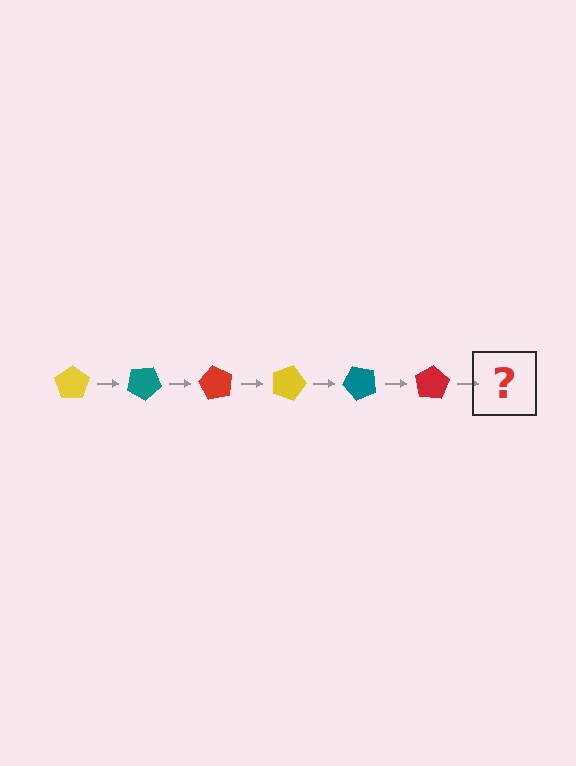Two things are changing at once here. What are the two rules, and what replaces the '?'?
The two rules are that it rotates 30 degrees each step and the color cycles through yellow, teal, and red. The '?' should be a yellow pentagon, rotated 180 degrees from the start.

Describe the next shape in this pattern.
It should be a yellow pentagon, rotated 180 degrees from the start.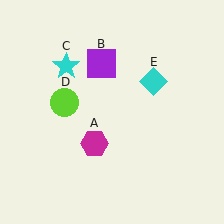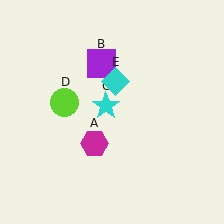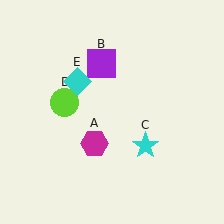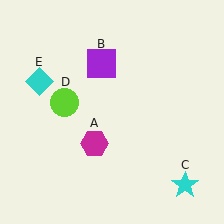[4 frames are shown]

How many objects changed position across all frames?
2 objects changed position: cyan star (object C), cyan diamond (object E).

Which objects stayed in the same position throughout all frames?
Magenta hexagon (object A) and purple square (object B) and lime circle (object D) remained stationary.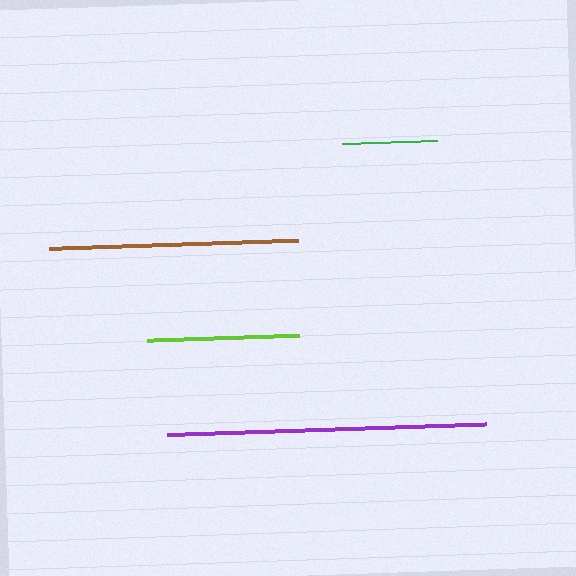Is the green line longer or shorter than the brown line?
The brown line is longer than the green line.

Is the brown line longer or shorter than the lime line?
The brown line is longer than the lime line.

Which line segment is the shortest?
The green line is the shortest at approximately 95 pixels.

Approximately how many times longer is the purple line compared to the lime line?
The purple line is approximately 2.1 times the length of the lime line.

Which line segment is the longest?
The purple line is the longest at approximately 319 pixels.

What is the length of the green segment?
The green segment is approximately 95 pixels long.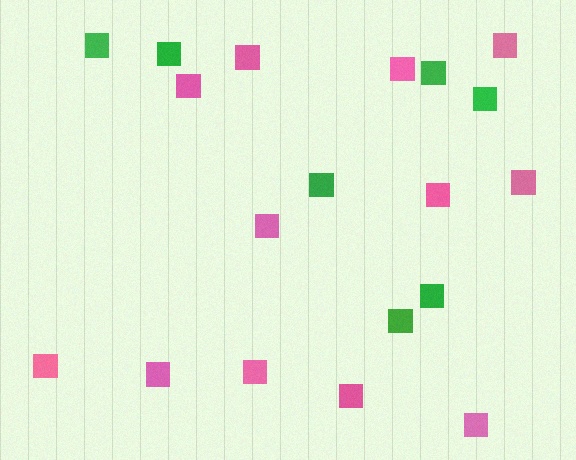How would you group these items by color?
There are 2 groups: one group of pink squares (12) and one group of green squares (7).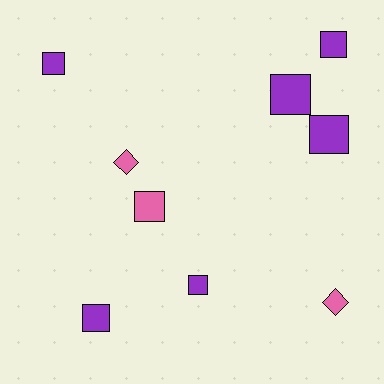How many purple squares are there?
There are 6 purple squares.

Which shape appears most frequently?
Square, with 7 objects.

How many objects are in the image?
There are 9 objects.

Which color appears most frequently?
Purple, with 6 objects.